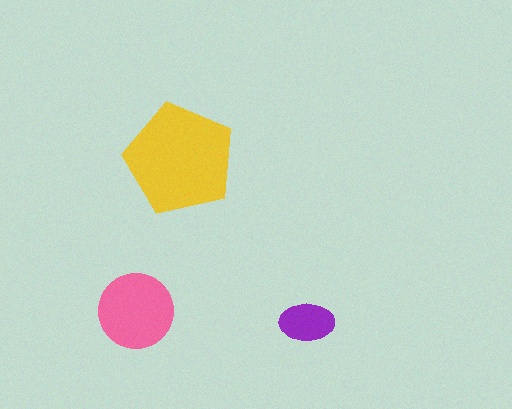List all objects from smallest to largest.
The purple ellipse, the pink circle, the yellow pentagon.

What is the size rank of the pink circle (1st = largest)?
2nd.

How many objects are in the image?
There are 3 objects in the image.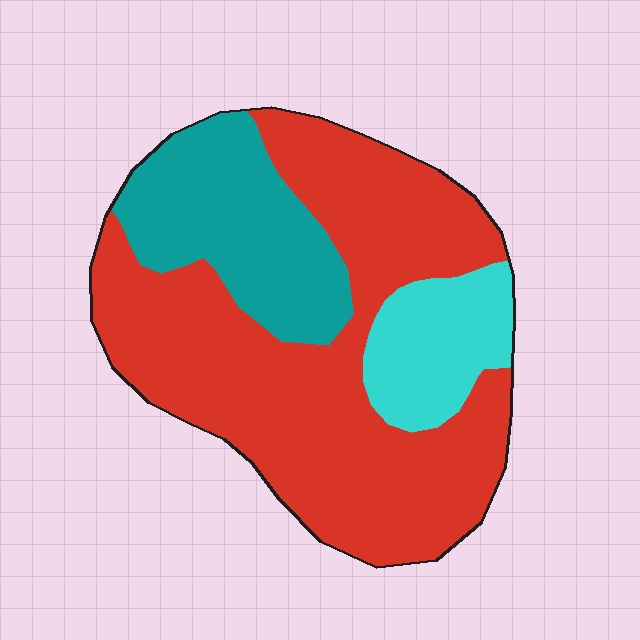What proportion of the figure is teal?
Teal covers 23% of the figure.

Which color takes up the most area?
Red, at roughly 65%.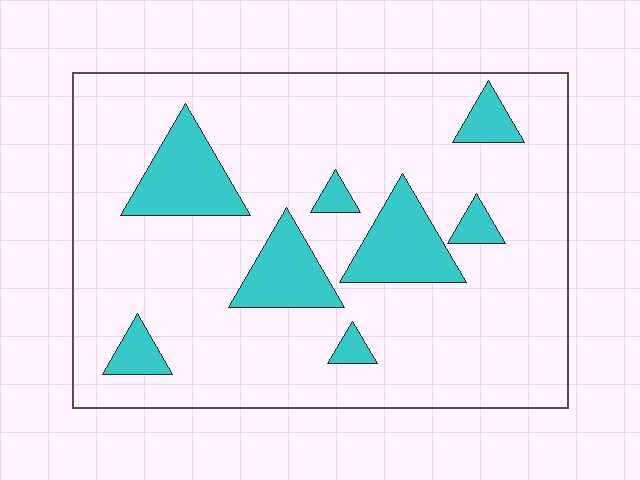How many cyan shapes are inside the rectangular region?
8.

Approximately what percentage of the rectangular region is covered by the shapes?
Approximately 15%.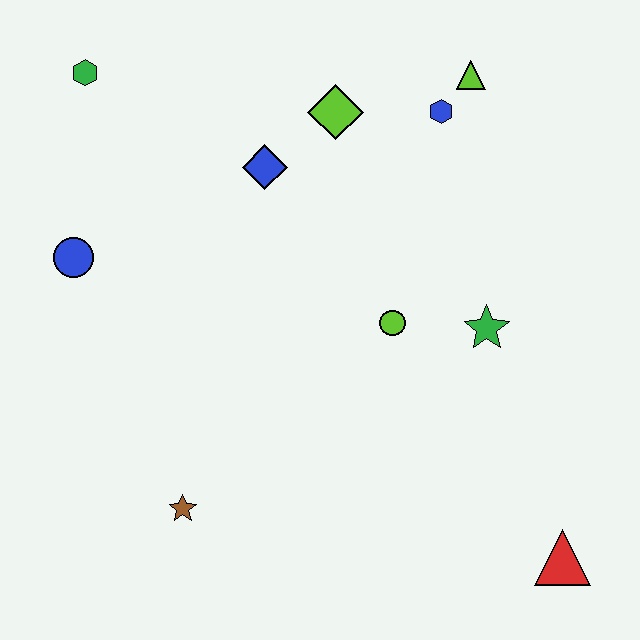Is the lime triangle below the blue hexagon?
No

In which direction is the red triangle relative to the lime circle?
The red triangle is below the lime circle.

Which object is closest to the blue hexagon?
The lime triangle is closest to the blue hexagon.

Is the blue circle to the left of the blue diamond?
Yes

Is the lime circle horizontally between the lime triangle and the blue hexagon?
No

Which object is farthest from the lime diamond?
The red triangle is farthest from the lime diamond.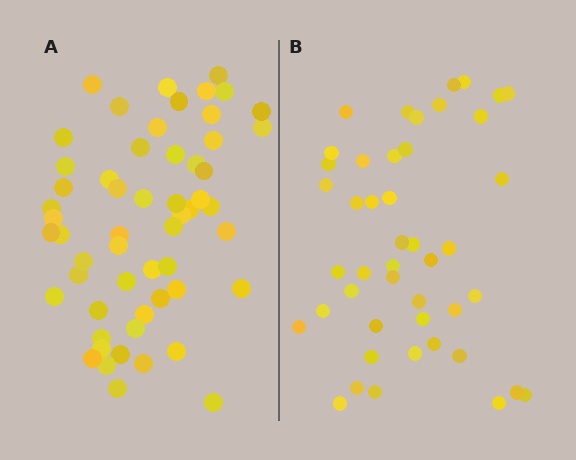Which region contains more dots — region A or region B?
Region A (the left region) has more dots.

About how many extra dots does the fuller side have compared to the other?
Region A has roughly 12 or so more dots than region B.